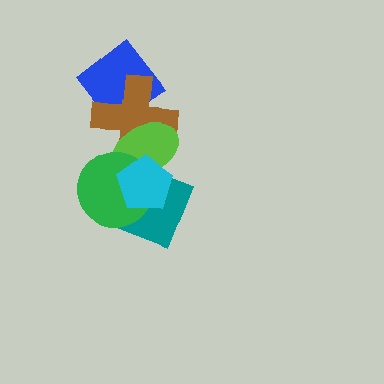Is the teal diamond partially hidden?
Yes, it is partially covered by another shape.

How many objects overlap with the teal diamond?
3 objects overlap with the teal diamond.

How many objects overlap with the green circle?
3 objects overlap with the green circle.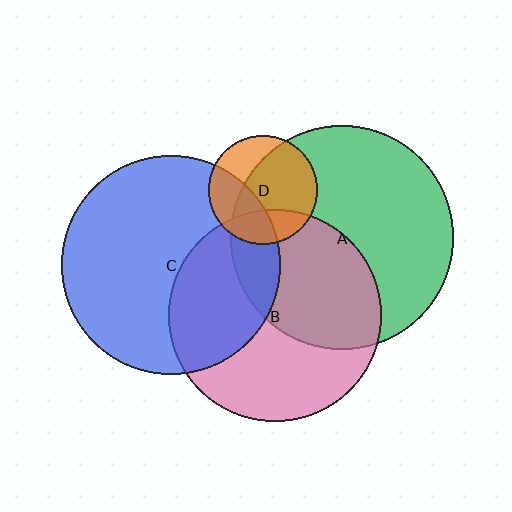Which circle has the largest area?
Circle A (green).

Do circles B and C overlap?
Yes.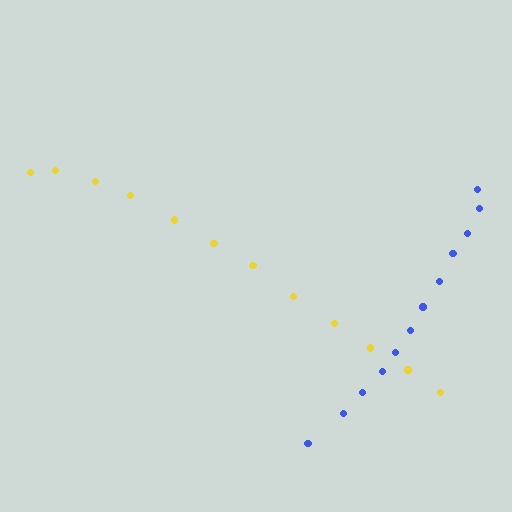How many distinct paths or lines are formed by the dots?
There are 2 distinct paths.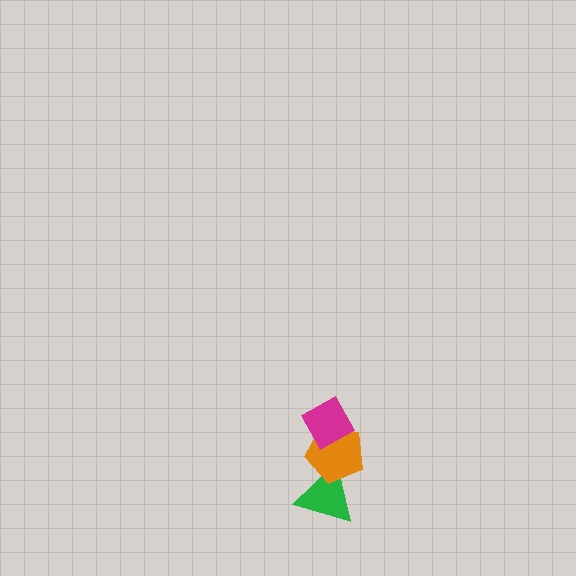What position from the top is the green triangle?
The green triangle is 3rd from the top.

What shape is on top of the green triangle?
The orange pentagon is on top of the green triangle.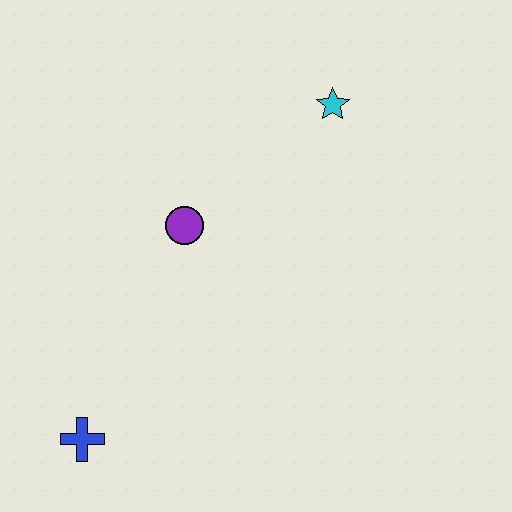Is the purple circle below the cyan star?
Yes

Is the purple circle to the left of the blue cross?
No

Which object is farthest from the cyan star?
The blue cross is farthest from the cyan star.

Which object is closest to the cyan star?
The purple circle is closest to the cyan star.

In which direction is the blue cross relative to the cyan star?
The blue cross is below the cyan star.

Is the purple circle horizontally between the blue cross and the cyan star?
Yes